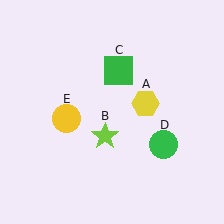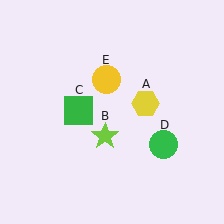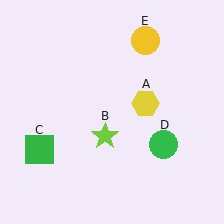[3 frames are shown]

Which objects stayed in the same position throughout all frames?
Yellow hexagon (object A) and lime star (object B) and green circle (object D) remained stationary.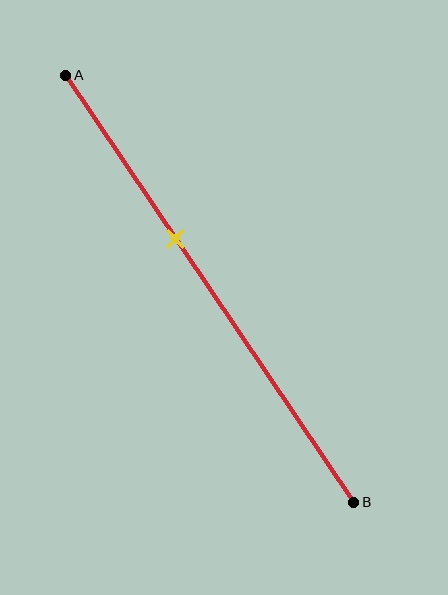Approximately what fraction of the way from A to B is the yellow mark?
The yellow mark is approximately 40% of the way from A to B.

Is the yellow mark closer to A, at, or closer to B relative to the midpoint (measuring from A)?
The yellow mark is closer to point A than the midpoint of segment AB.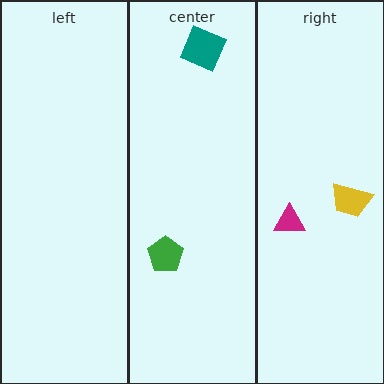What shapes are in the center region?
The green pentagon, the teal square.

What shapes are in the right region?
The yellow trapezoid, the magenta triangle.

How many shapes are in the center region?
2.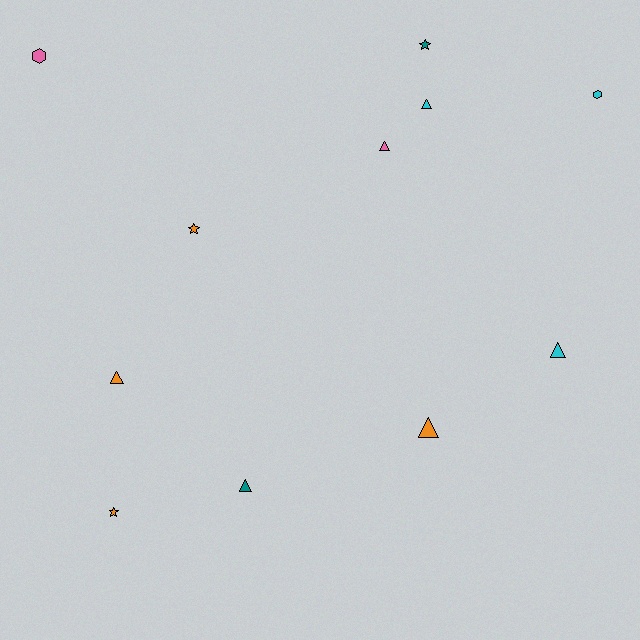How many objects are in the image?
There are 11 objects.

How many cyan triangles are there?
There are 2 cyan triangles.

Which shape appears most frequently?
Triangle, with 6 objects.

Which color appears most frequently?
Orange, with 4 objects.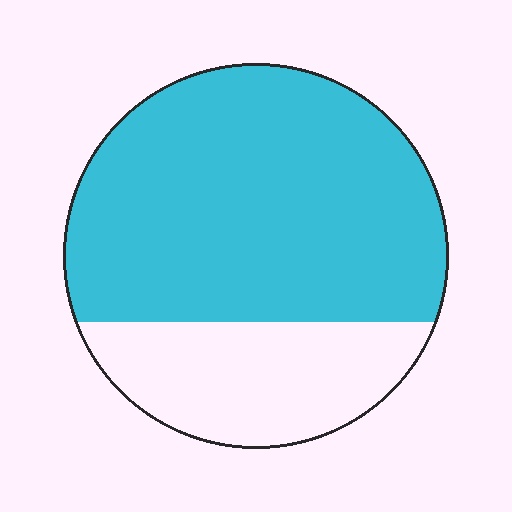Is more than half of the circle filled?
Yes.